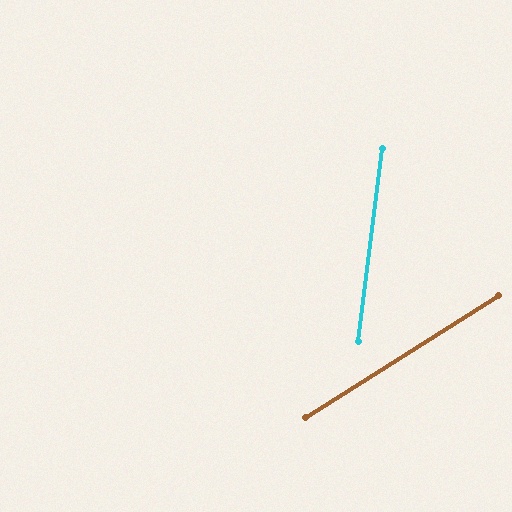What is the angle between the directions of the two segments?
Approximately 51 degrees.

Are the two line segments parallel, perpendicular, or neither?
Neither parallel nor perpendicular — they differ by about 51°.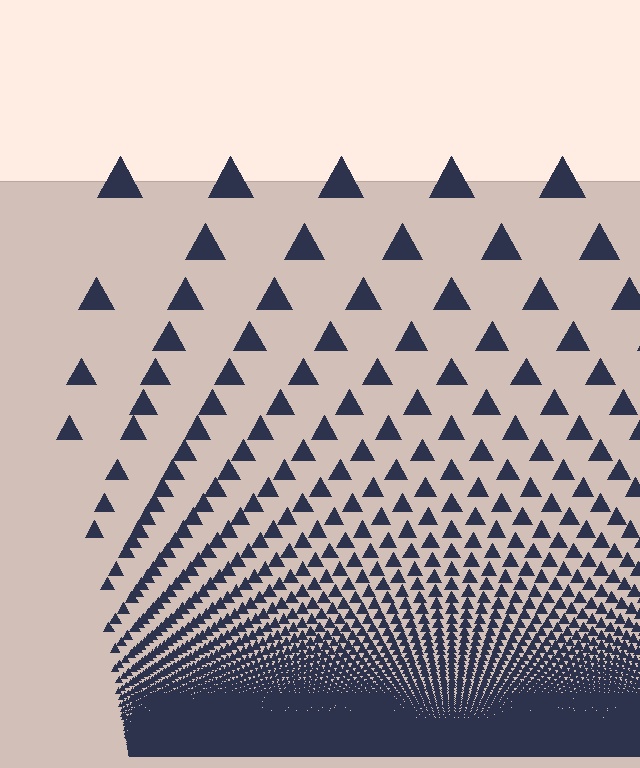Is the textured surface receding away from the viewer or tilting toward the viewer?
The surface appears to tilt toward the viewer. Texture elements get larger and sparser toward the top.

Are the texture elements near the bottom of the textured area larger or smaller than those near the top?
Smaller. The gradient is inverted — elements near the bottom are smaller and denser.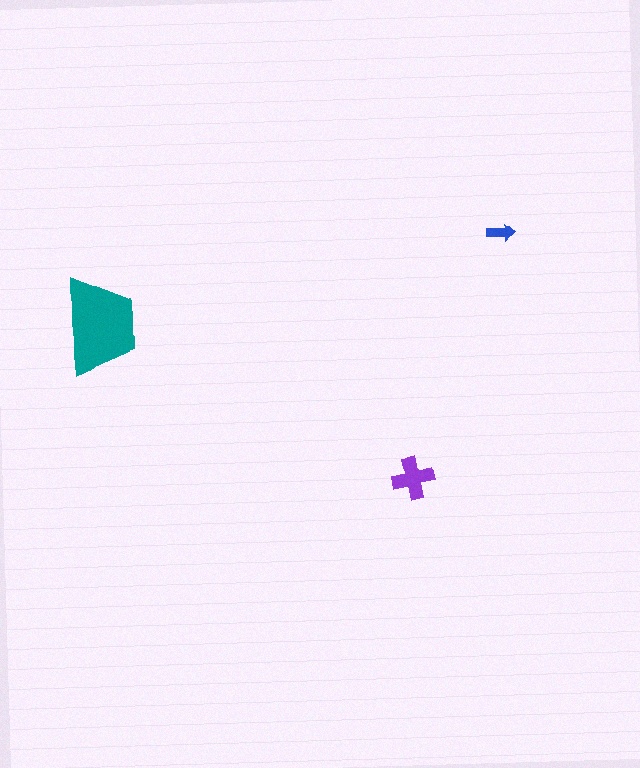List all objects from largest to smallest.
The teal trapezoid, the purple cross, the blue arrow.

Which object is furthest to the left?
The teal trapezoid is leftmost.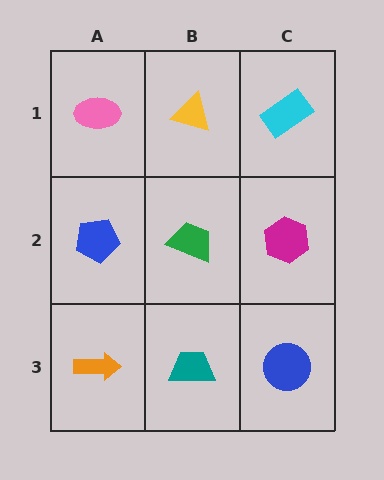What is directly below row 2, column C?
A blue circle.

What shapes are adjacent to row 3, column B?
A green trapezoid (row 2, column B), an orange arrow (row 3, column A), a blue circle (row 3, column C).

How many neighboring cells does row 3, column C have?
2.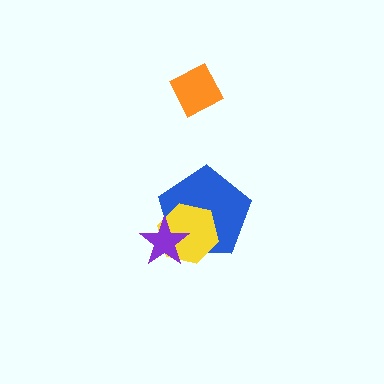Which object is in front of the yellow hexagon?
The purple star is in front of the yellow hexagon.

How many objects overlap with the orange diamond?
0 objects overlap with the orange diamond.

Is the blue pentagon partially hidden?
Yes, it is partially covered by another shape.